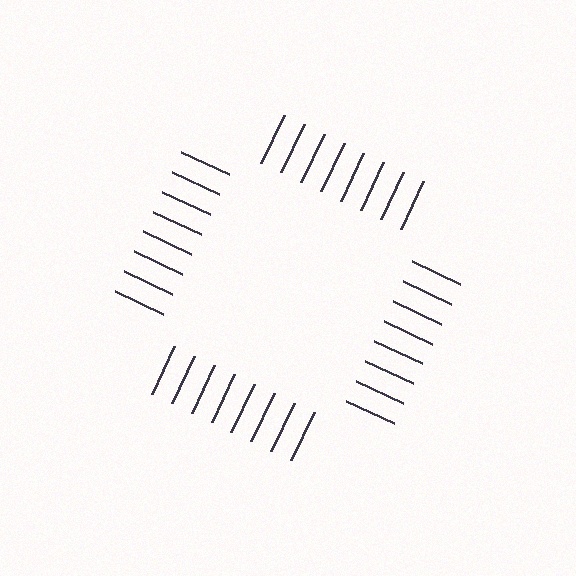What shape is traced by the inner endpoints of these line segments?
An illusory square — the line segments terminate on its edges but no continuous stroke is drawn.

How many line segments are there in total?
32 — 8 along each of the 4 edges.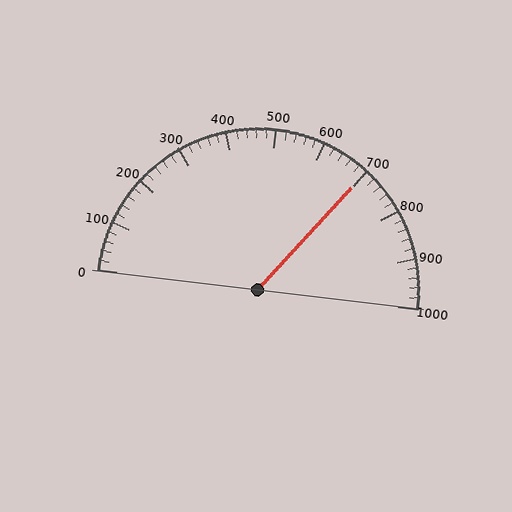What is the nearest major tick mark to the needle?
The nearest major tick mark is 700.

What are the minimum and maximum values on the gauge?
The gauge ranges from 0 to 1000.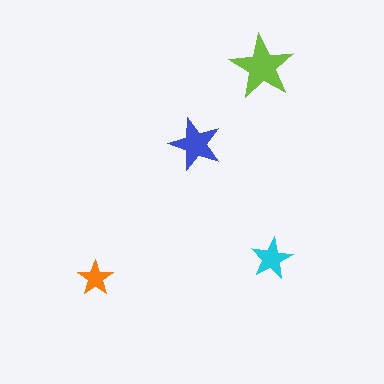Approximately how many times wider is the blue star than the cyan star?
About 1.5 times wider.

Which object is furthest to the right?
The cyan star is rightmost.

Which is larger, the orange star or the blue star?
The blue one.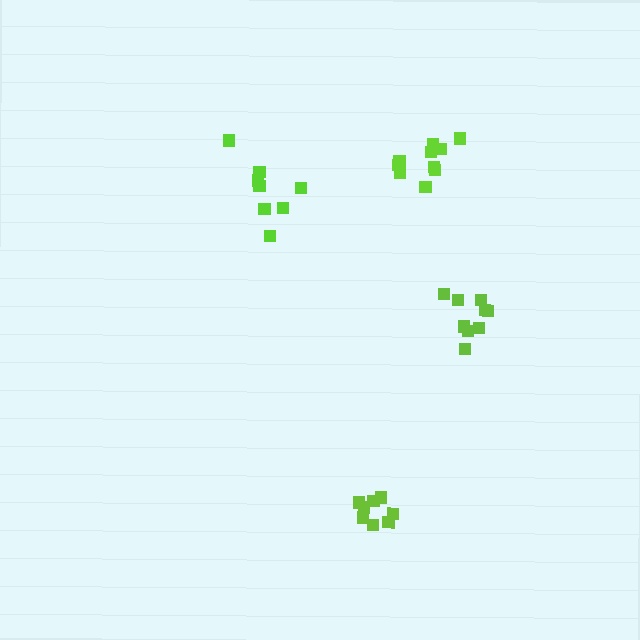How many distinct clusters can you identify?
There are 4 distinct clusters.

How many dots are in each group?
Group 1: 8 dots, Group 2: 9 dots, Group 3: 10 dots, Group 4: 8 dots (35 total).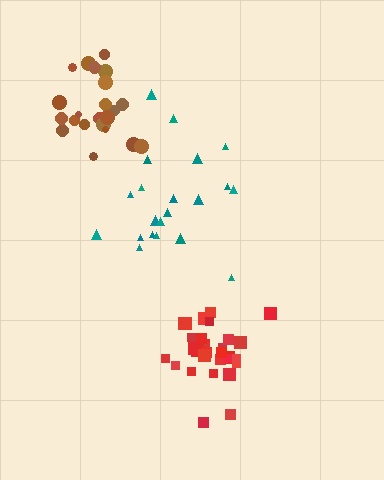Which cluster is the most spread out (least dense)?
Teal.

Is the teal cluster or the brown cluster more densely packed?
Brown.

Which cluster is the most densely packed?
Red.